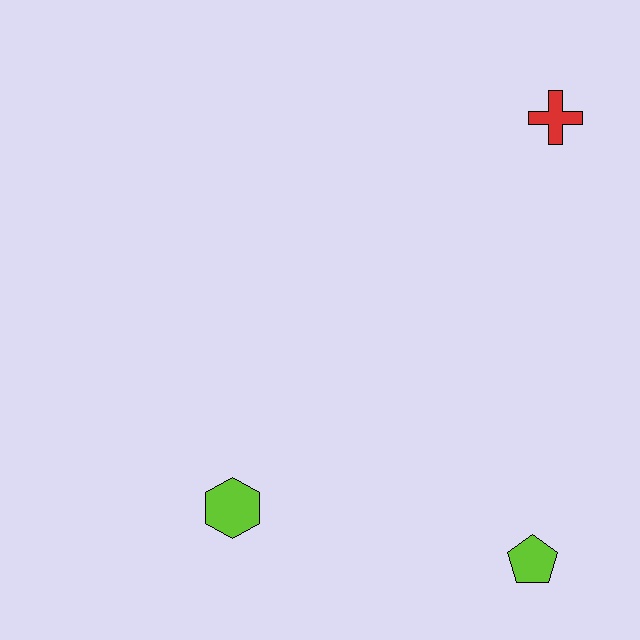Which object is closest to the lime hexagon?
The lime pentagon is closest to the lime hexagon.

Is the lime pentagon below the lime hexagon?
Yes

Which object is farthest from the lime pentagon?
The red cross is farthest from the lime pentagon.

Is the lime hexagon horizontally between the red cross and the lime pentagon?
No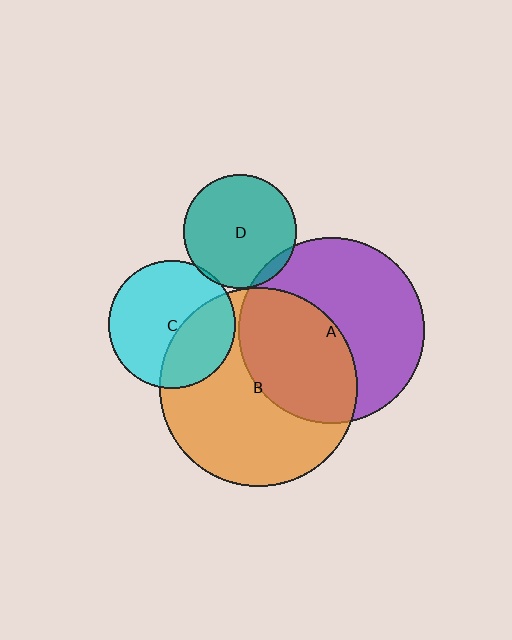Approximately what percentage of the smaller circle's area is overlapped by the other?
Approximately 5%.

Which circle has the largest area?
Circle B (orange).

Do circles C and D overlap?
Yes.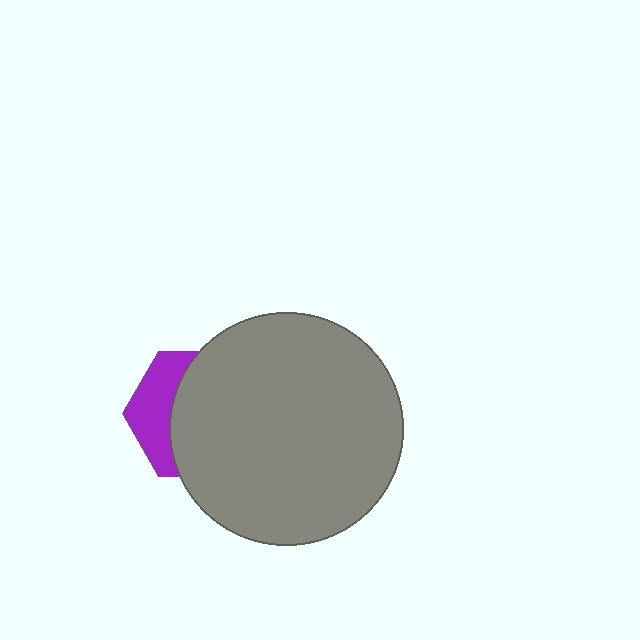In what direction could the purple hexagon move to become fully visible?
The purple hexagon could move left. That would shift it out from behind the gray circle entirely.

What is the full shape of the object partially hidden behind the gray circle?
The partially hidden object is a purple hexagon.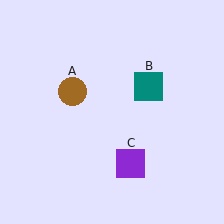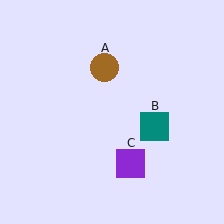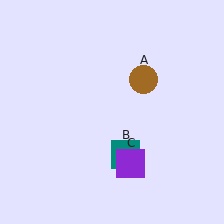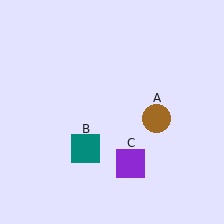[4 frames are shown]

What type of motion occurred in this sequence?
The brown circle (object A), teal square (object B) rotated clockwise around the center of the scene.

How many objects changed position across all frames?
2 objects changed position: brown circle (object A), teal square (object B).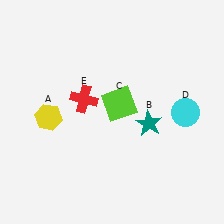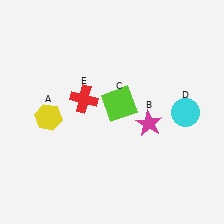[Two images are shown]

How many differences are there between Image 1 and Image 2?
There is 1 difference between the two images.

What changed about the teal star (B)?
In Image 1, B is teal. In Image 2, it changed to magenta.